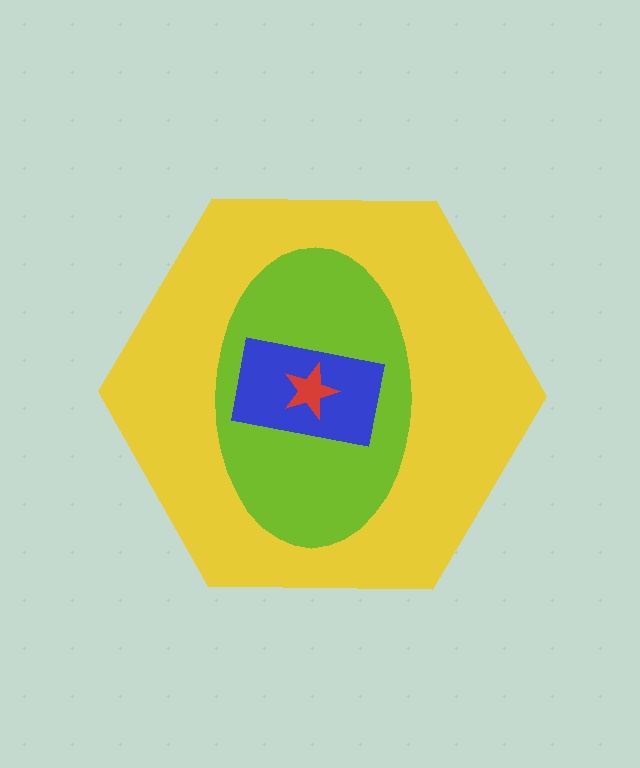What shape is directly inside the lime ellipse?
The blue rectangle.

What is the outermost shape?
The yellow hexagon.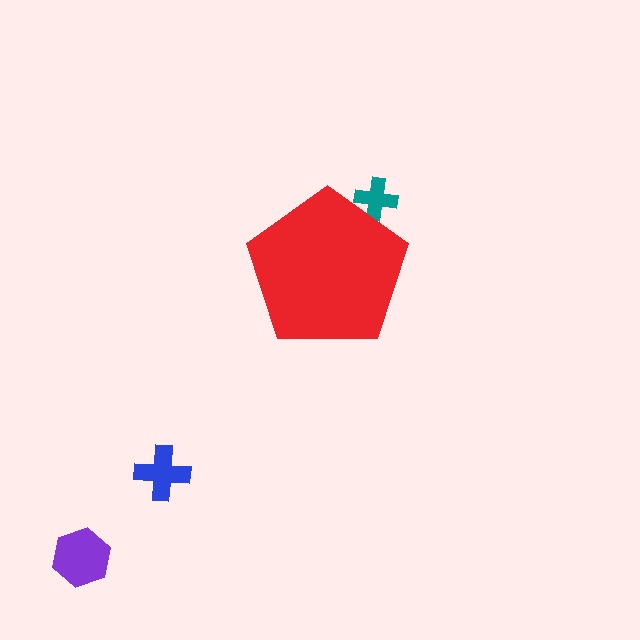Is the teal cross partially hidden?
Yes, the teal cross is partially hidden behind the red pentagon.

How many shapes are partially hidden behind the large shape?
1 shape is partially hidden.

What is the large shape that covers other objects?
A red pentagon.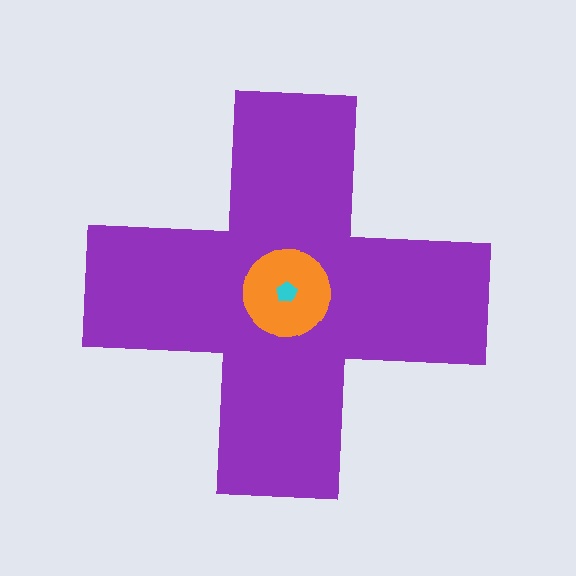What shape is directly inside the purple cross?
The orange circle.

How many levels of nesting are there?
3.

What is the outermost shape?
The purple cross.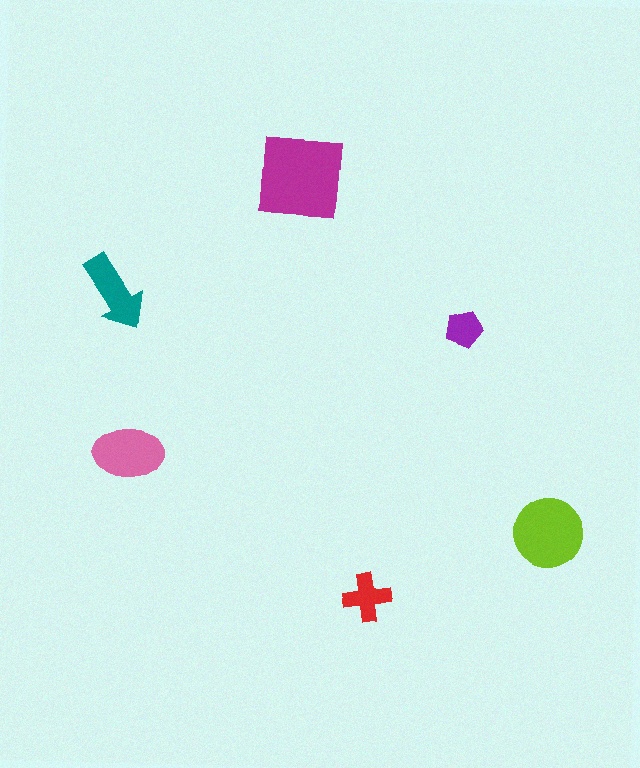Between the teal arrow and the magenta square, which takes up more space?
The magenta square.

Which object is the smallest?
The purple pentagon.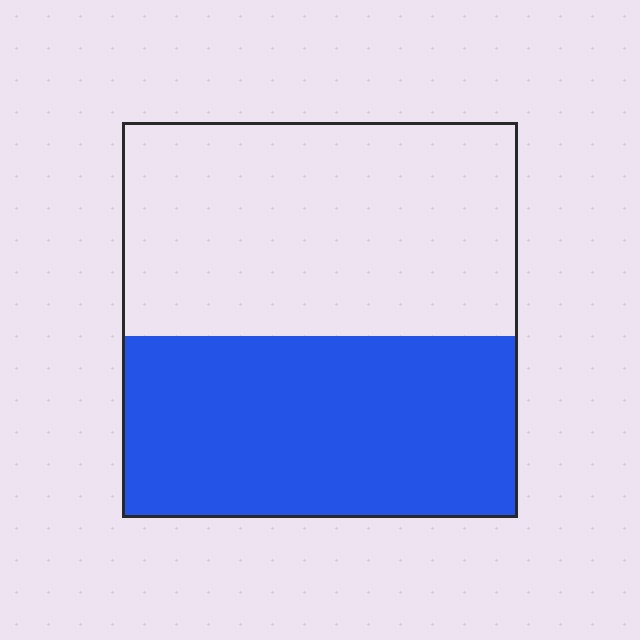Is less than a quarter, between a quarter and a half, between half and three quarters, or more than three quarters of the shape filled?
Between a quarter and a half.